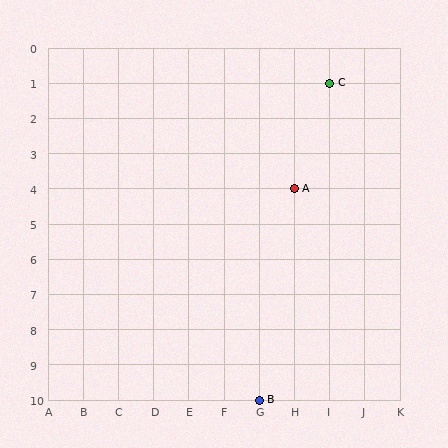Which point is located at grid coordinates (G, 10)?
Point B is at (G, 10).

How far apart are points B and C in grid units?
Points B and C are 2 columns and 9 rows apart (about 9.2 grid units diagonally).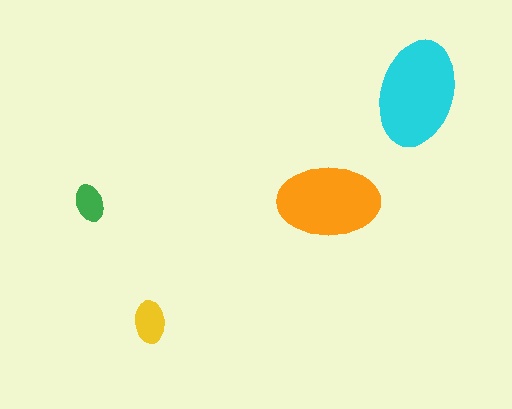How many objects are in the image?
There are 4 objects in the image.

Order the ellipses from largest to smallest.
the cyan one, the orange one, the yellow one, the green one.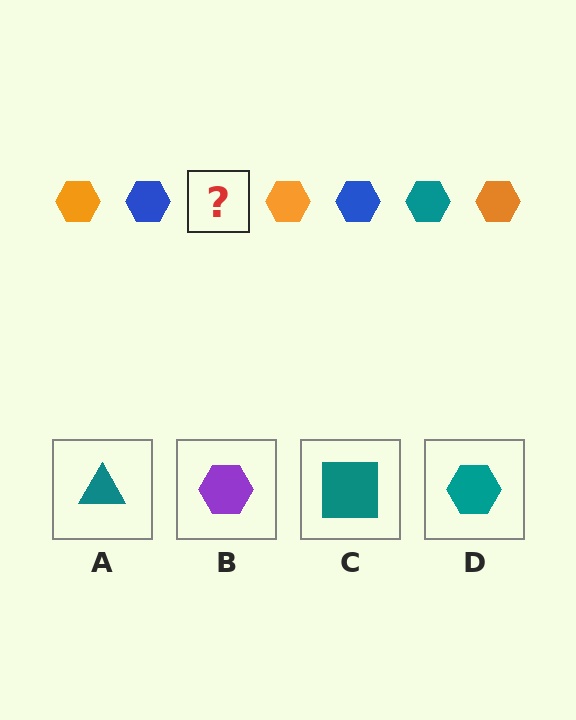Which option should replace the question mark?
Option D.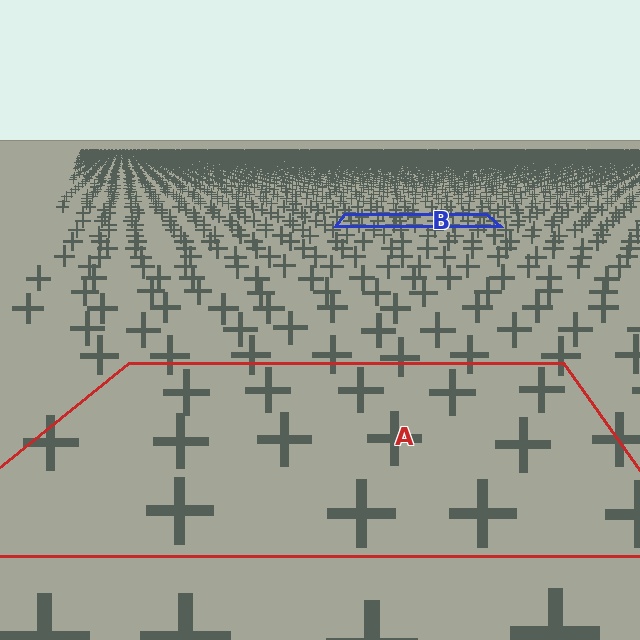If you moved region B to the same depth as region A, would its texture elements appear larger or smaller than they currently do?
They would appear larger. At a closer depth, the same texture elements are projected at a bigger on-screen size.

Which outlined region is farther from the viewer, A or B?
Region B is farther from the viewer — the texture elements inside it appear smaller and more densely packed.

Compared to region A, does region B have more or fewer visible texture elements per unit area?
Region B has more texture elements per unit area — they are packed more densely because it is farther away.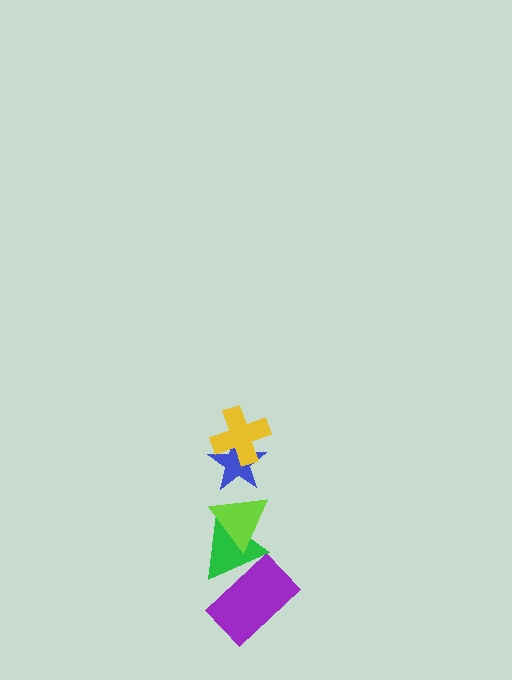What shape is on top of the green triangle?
The lime triangle is on top of the green triangle.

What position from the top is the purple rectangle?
The purple rectangle is 5th from the top.